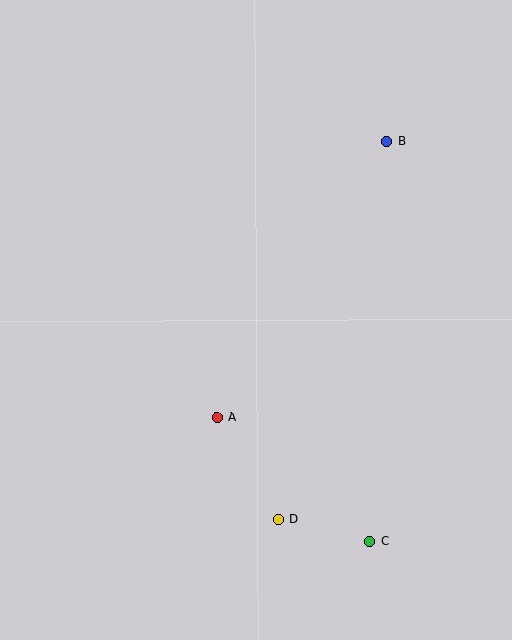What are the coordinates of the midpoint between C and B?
The midpoint between C and B is at (378, 342).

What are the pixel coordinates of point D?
Point D is at (278, 519).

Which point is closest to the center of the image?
Point A at (217, 418) is closest to the center.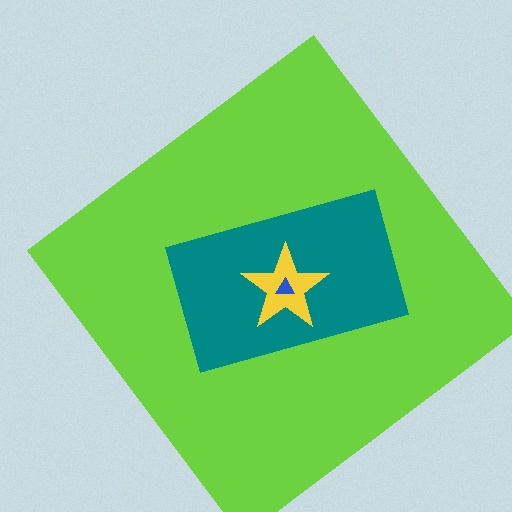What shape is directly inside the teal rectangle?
The yellow star.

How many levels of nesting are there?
4.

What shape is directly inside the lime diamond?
The teal rectangle.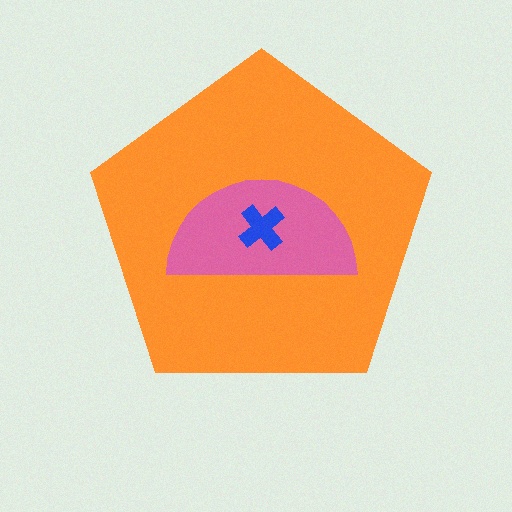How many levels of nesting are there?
3.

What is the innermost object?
The blue cross.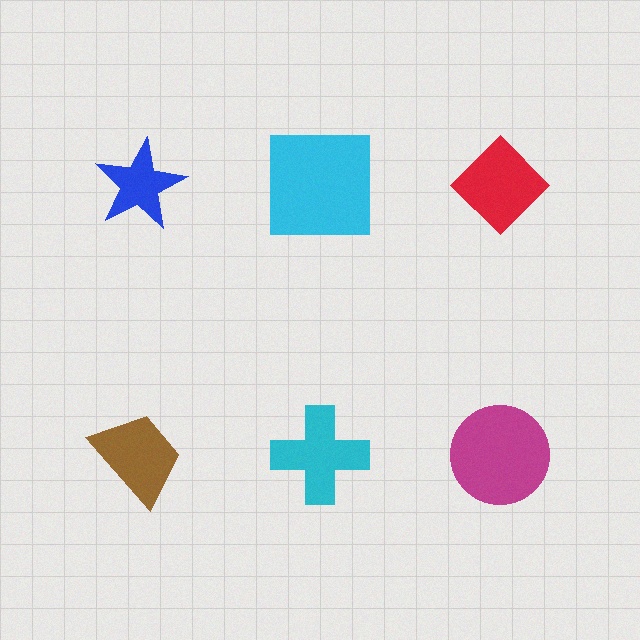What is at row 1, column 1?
A blue star.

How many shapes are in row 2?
3 shapes.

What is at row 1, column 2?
A cyan square.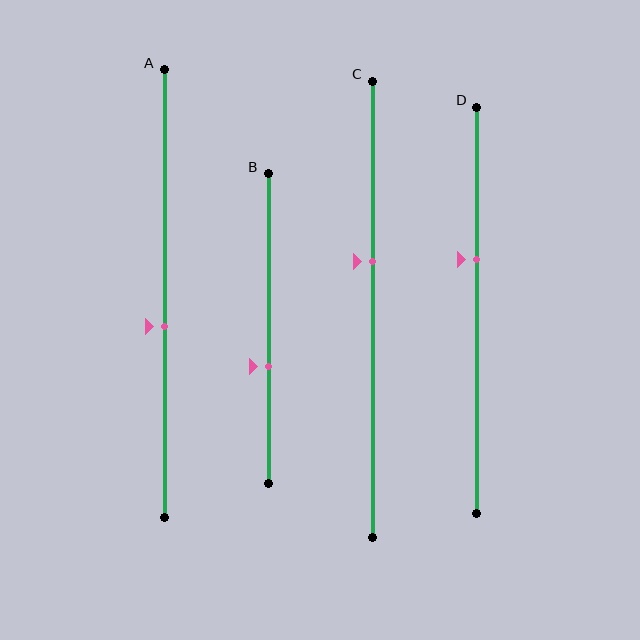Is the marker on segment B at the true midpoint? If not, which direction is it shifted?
No, the marker on segment B is shifted downward by about 12% of the segment length.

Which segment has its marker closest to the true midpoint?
Segment A has its marker closest to the true midpoint.